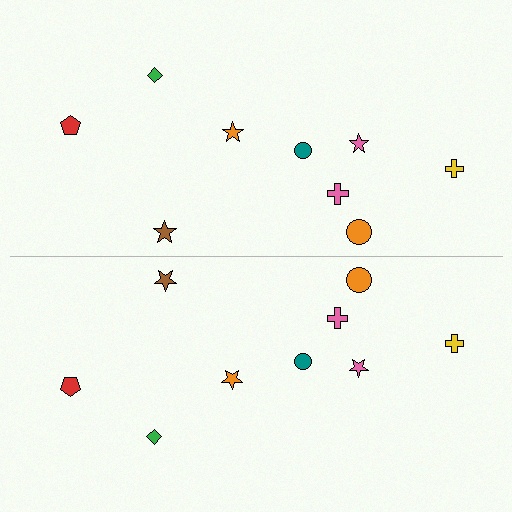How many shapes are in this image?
There are 18 shapes in this image.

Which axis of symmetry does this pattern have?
The pattern has a horizontal axis of symmetry running through the center of the image.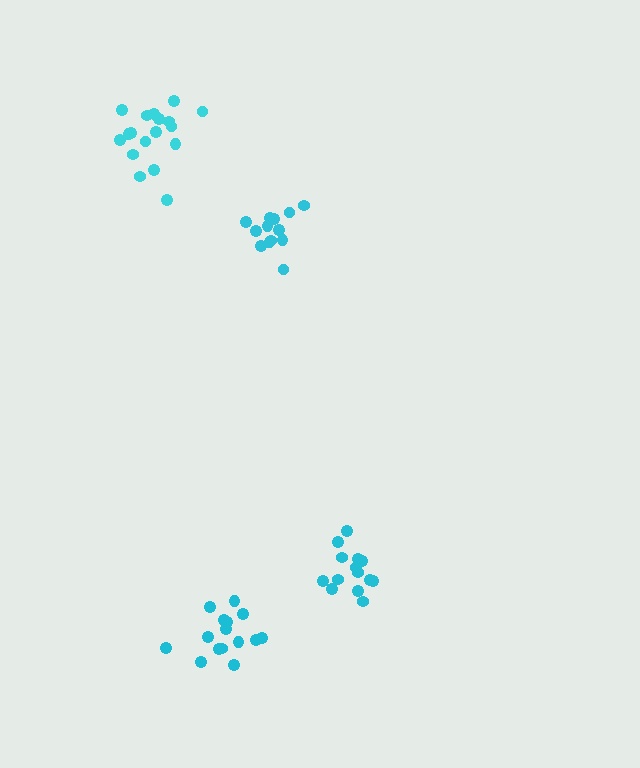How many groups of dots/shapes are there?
There are 4 groups.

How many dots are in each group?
Group 1: 18 dots, Group 2: 15 dots, Group 3: 13 dots, Group 4: 16 dots (62 total).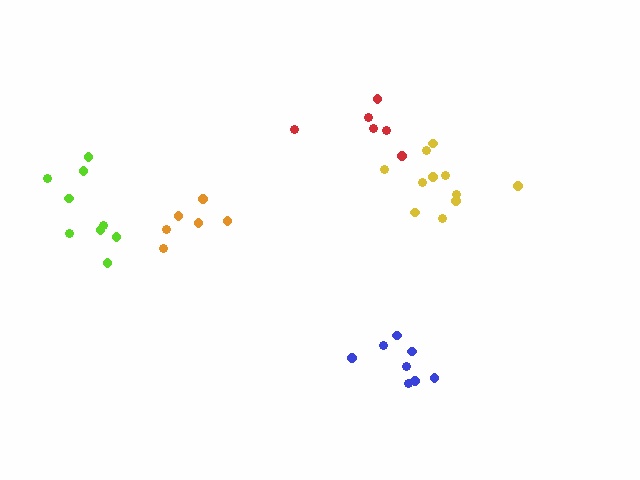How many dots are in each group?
Group 1: 11 dots, Group 2: 9 dots, Group 3: 6 dots, Group 4: 6 dots, Group 5: 8 dots (40 total).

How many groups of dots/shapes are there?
There are 5 groups.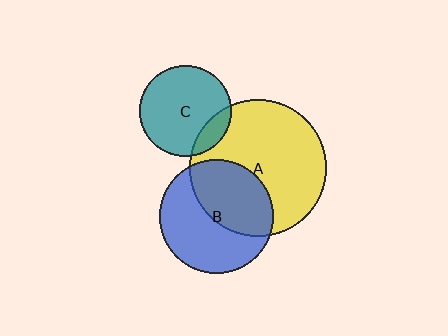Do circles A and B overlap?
Yes.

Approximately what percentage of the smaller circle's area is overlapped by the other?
Approximately 45%.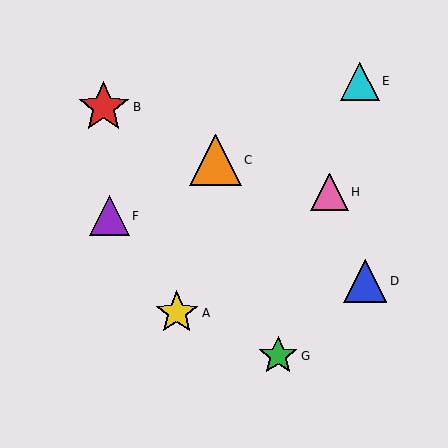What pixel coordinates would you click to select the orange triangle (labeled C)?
Click at (215, 160) to select the orange triangle C.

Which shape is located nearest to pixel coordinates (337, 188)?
The pink triangle (labeled H) at (329, 192) is nearest to that location.